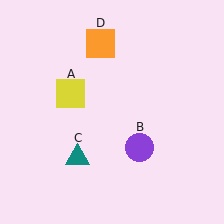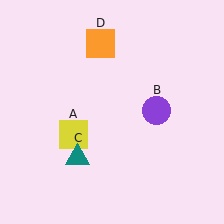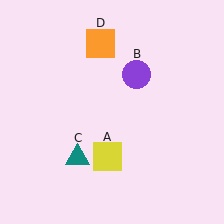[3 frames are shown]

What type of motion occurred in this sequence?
The yellow square (object A), purple circle (object B) rotated counterclockwise around the center of the scene.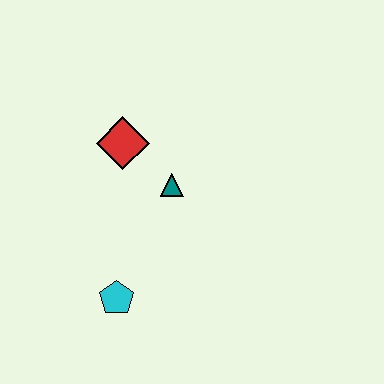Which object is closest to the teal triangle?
The red diamond is closest to the teal triangle.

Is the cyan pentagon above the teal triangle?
No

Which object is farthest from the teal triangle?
The cyan pentagon is farthest from the teal triangle.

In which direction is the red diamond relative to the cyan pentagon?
The red diamond is above the cyan pentagon.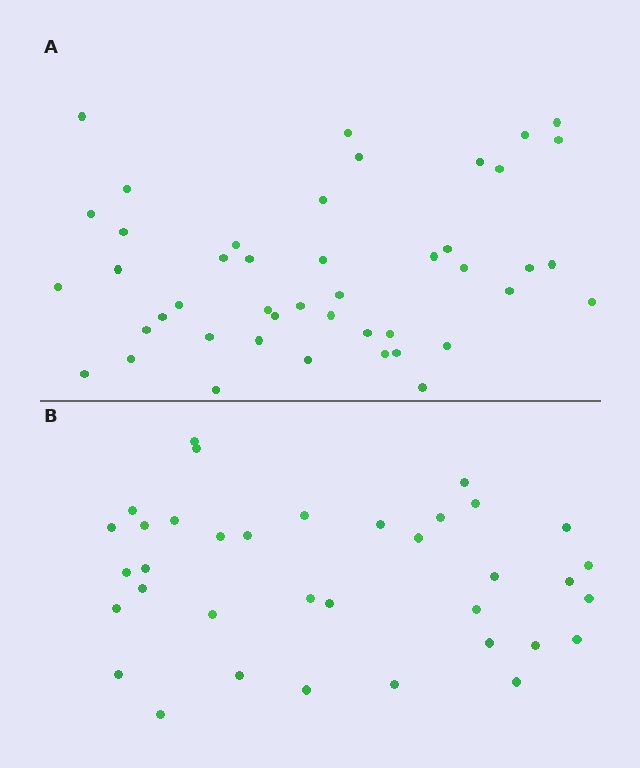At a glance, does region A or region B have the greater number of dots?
Region A (the top region) has more dots.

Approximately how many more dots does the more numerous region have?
Region A has roughly 8 or so more dots than region B.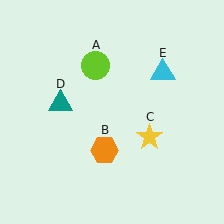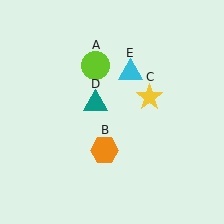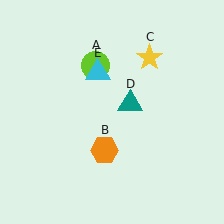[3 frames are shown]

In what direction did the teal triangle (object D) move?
The teal triangle (object D) moved right.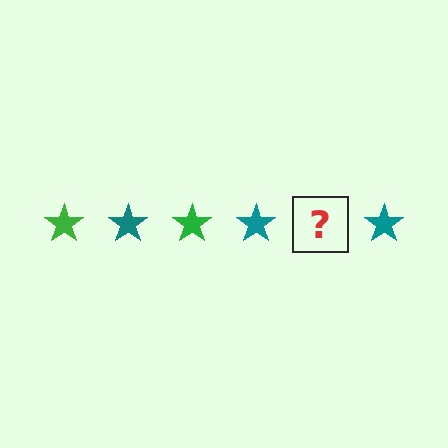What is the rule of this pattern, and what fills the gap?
The rule is that the pattern cycles through green, teal stars. The gap should be filled with a green star.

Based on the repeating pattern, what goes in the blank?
The blank should be a green star.